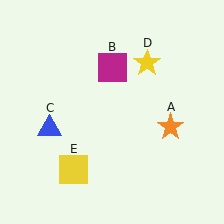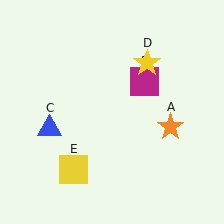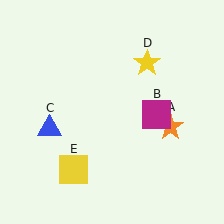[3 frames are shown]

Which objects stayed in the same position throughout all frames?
Orange star (object A) and blue triangle (object C) and yellow star (object D) and yellow square (object E) remained stationary.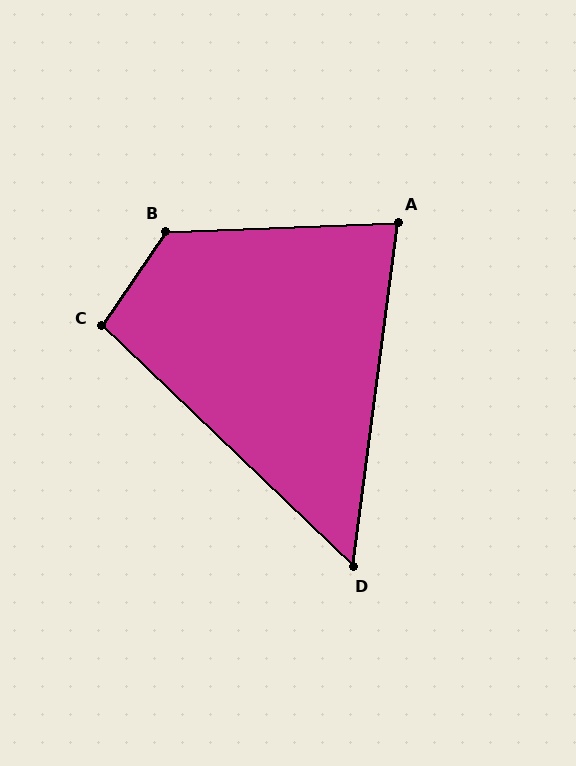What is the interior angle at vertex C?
Approximately 100 degrees (obtuse).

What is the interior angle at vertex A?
Approximately 80 degrees (acute).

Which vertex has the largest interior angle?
B, at approximately 126 degrees.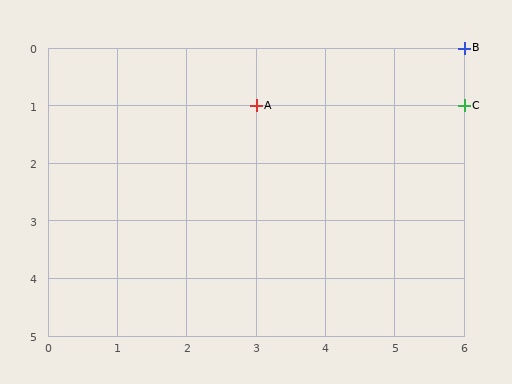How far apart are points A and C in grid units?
Points A and C are 3 columns apart.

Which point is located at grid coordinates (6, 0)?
Point B is at (6, 0).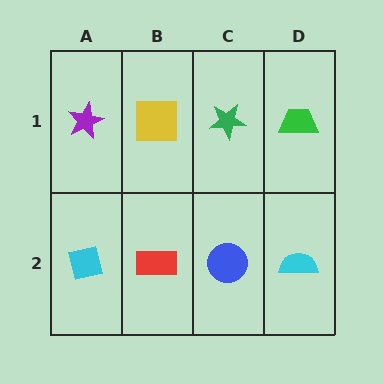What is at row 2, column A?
A cyan square.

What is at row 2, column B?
A red rectangle.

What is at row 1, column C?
A green star.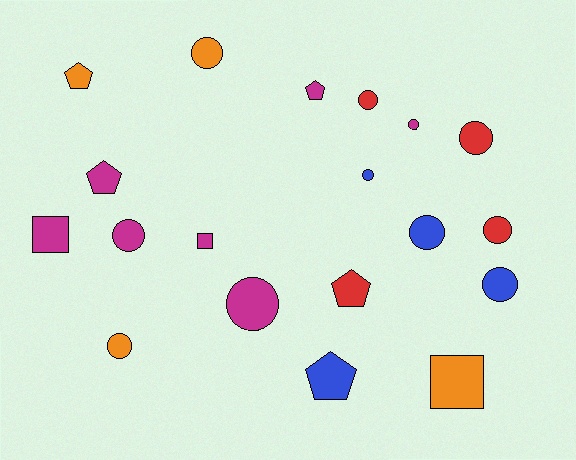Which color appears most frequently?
Magenta, with 7 objects.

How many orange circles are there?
There are 2 orange circles.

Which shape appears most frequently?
Circle, with 11 objects.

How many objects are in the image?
There are 19 objects.